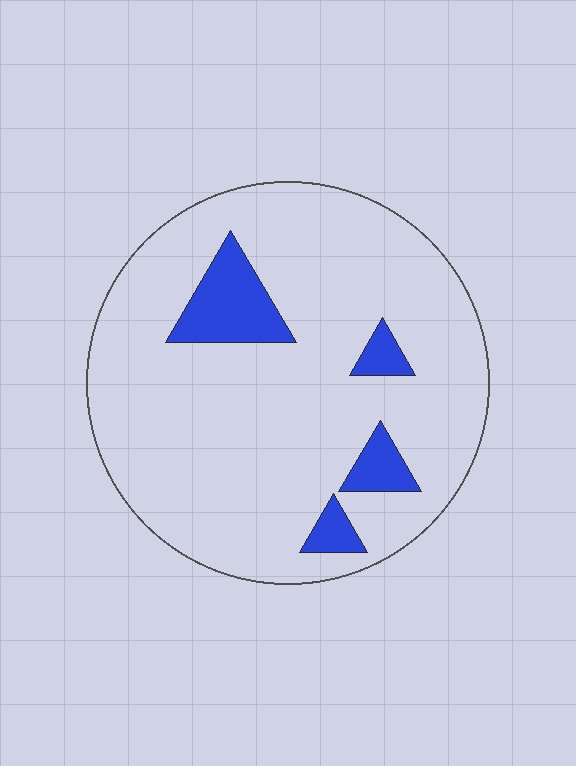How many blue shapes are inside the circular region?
4.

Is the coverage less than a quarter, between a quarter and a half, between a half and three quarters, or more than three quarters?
Less than a quarter.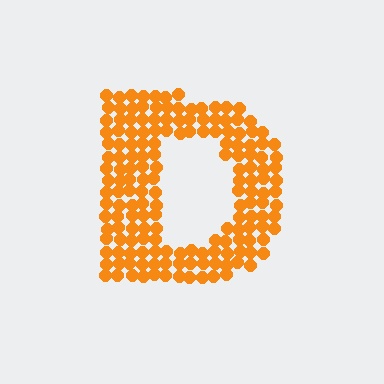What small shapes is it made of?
It is made of small circles.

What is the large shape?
The large shape is the letter D.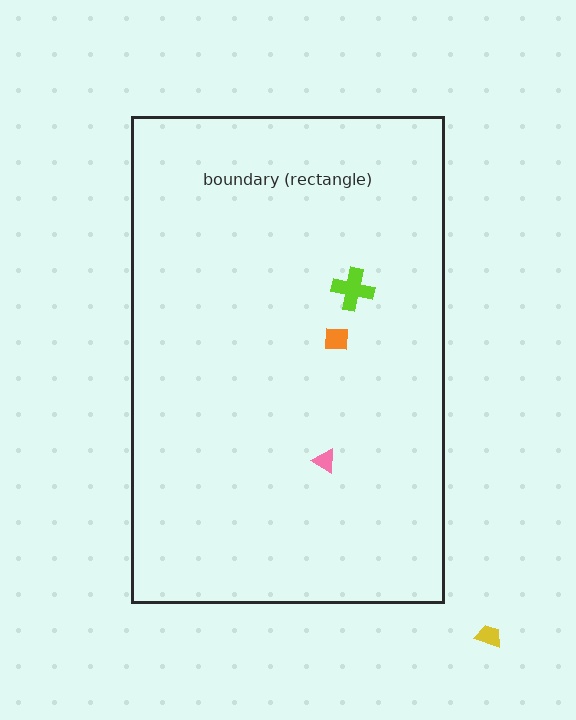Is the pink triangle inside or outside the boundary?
Inside.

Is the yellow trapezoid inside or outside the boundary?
Outside.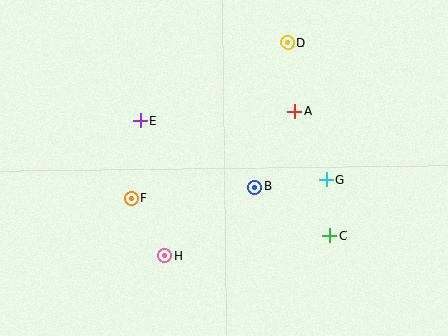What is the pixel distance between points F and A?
The distance between F and A is 186 pixels.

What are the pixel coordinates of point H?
Point H is at (165, 256).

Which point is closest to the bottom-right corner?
Point C is closest to the bottom-right corner.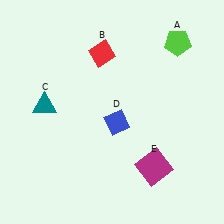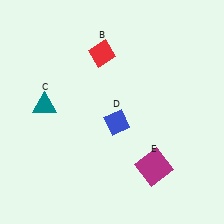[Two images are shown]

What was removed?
The lime pentagon (A) was removed in Image 2.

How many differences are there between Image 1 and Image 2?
There is 1 difference between the two images.